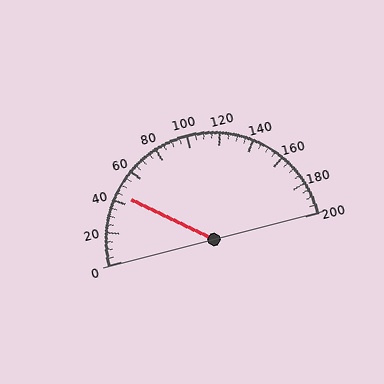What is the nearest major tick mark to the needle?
The nearest major tick mark is 40.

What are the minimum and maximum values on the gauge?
The gauge ranges from 0 to 200.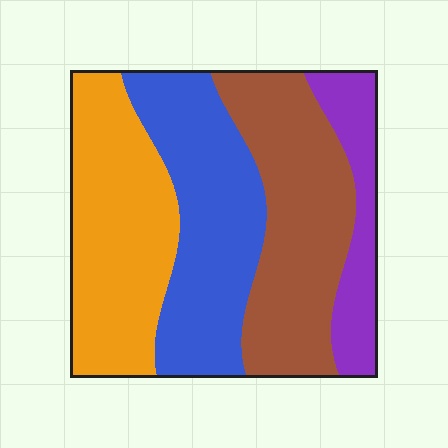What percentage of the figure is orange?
Orange takes up between a sixth and a third of the figure.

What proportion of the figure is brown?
Brown takes up between a quarter and a half of the figure.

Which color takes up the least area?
Purple, at roughly 15%.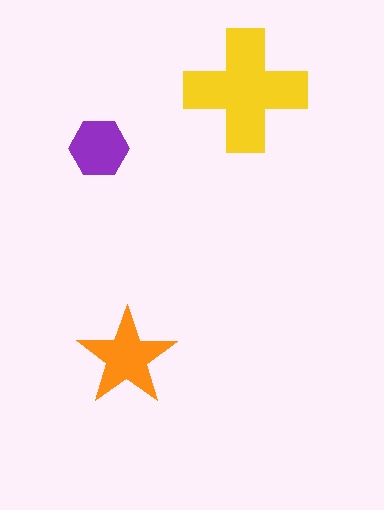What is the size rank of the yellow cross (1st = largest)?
1st.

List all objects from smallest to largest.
The purple hexagon, the orange star, the yellow cross.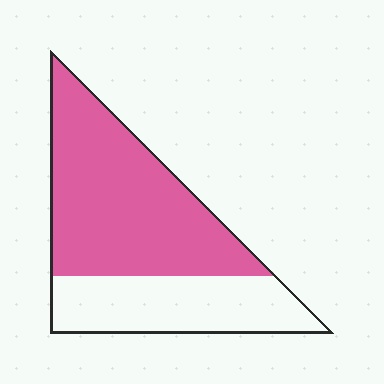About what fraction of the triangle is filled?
About five eighths (5/8).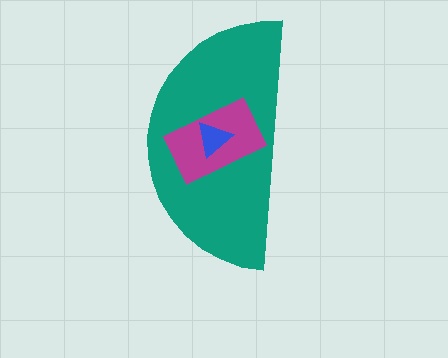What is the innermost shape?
The blue triangle.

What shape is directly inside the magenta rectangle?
The blue triangle.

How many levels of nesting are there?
3.